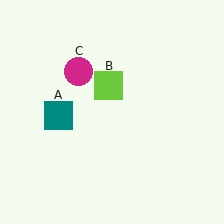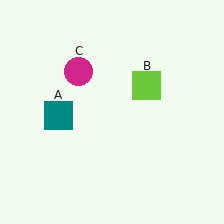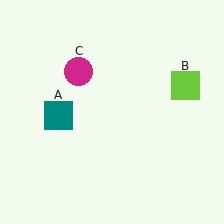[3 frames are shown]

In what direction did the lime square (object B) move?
The lime square (object B) moved right.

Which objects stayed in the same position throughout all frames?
Teal square (object A) and magenta circle (object C) remained stationary.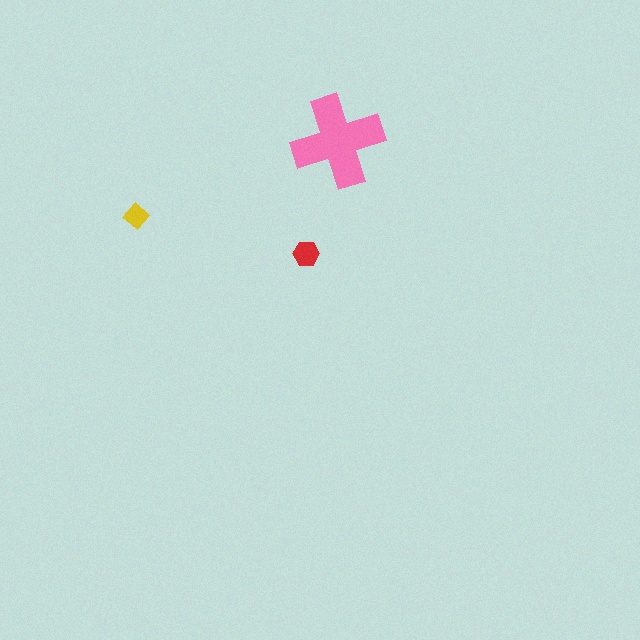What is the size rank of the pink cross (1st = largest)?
1st.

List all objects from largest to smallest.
The pink cross, the red hexagon, the yellow diamond.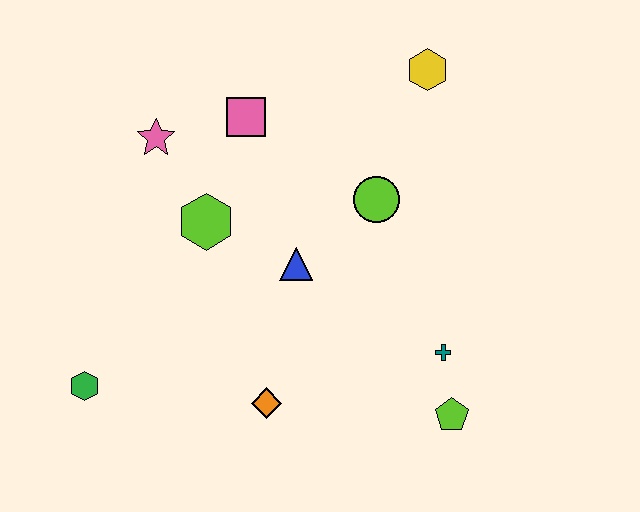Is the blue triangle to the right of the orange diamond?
Yes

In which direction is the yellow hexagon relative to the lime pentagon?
The yellow hexagon is above the lime pentagon.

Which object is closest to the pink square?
The pink star is closest to the pink square.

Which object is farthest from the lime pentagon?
The pink star is farthest from the lime pentagon.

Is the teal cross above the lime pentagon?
Yes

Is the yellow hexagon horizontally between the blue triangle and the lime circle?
No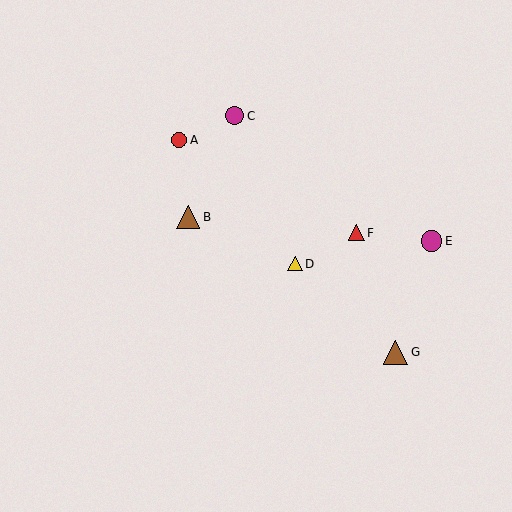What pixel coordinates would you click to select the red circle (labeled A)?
Click at (179, 140) to select the red circle A.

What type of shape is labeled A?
Shape A is a red circle.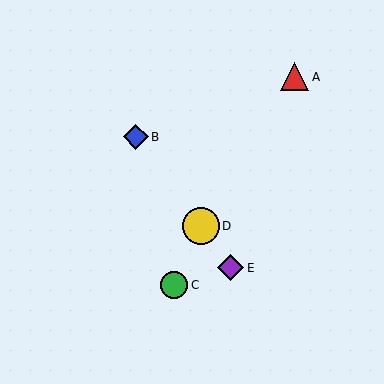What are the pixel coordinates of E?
Object E is at (231, 268).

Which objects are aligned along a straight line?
Objects B, D, E are aligned along a straight line.